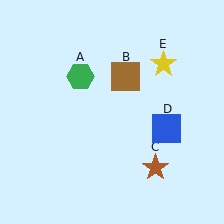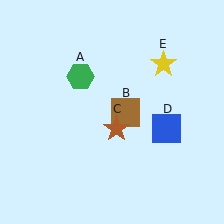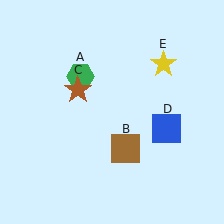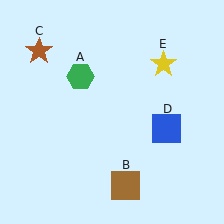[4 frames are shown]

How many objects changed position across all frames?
2 objects changed position: brown square (object B), brown star (object C).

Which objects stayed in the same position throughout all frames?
Green hexagon (object A) and blue square (object D) and yellow star (object E) remained stationary.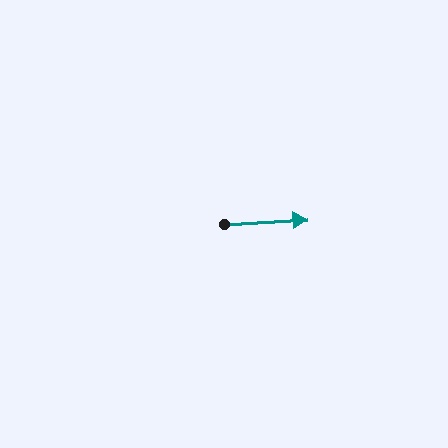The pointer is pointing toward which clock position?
Roughly 3 o'clock.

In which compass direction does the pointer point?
East.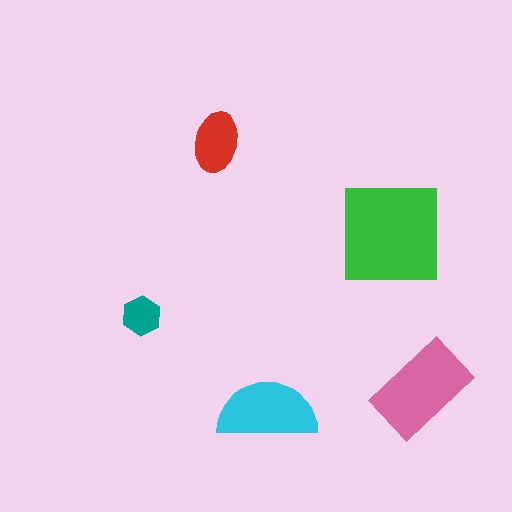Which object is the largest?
The green square.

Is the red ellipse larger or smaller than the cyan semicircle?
Smaller.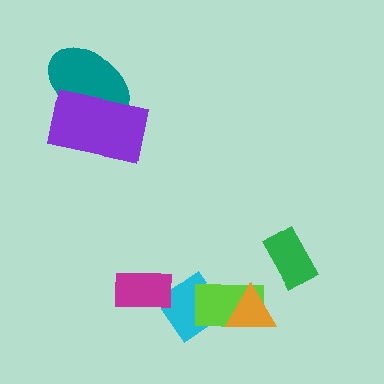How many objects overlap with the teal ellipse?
1 object overlaps with the teal ellipse.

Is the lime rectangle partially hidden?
Yes, it is partially covered by another shape.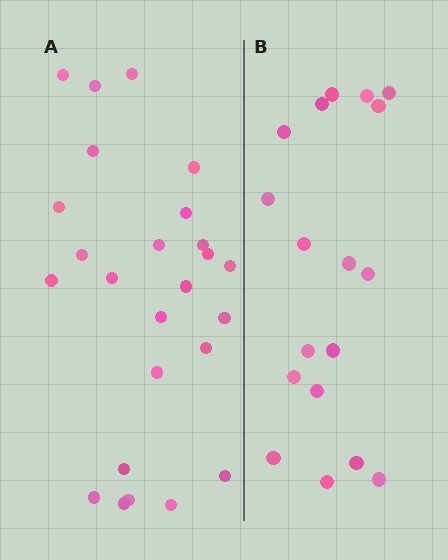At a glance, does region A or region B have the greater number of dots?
Region A (the left region) has more dots.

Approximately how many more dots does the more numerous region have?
Region A has roughly 8 or so more dots than region B.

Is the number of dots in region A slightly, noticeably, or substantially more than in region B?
Region A has noticeably more, but not dramatically so. The ratio is roughly 1.4 to 1.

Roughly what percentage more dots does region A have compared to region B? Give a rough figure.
About 40% more.